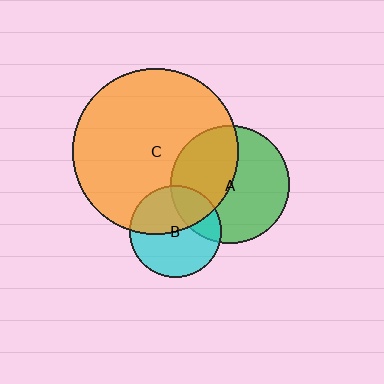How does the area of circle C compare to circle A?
Approximately 2.0 times.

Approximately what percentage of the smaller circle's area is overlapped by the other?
Approximately 25%.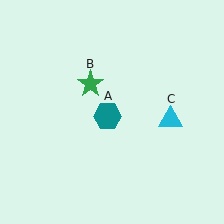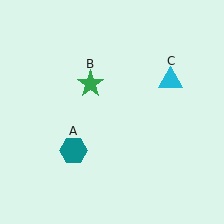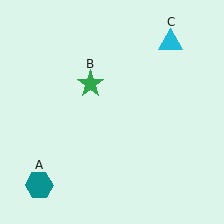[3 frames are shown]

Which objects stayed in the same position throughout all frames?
Green star (object B) remained stationary.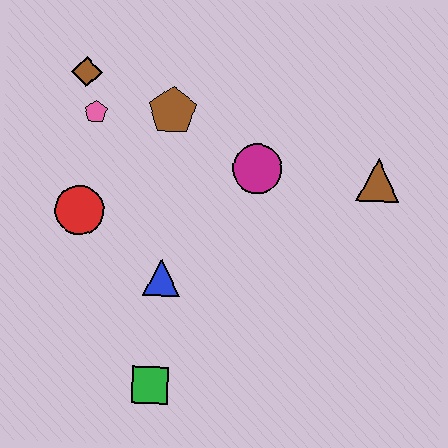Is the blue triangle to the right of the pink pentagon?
Yes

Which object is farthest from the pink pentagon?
The brown triangle is farthest from the pink pentagon.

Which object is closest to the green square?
The blue triangle is closest to the green square.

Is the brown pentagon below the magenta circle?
No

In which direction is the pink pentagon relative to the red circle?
The pink pentagon is above the red circle.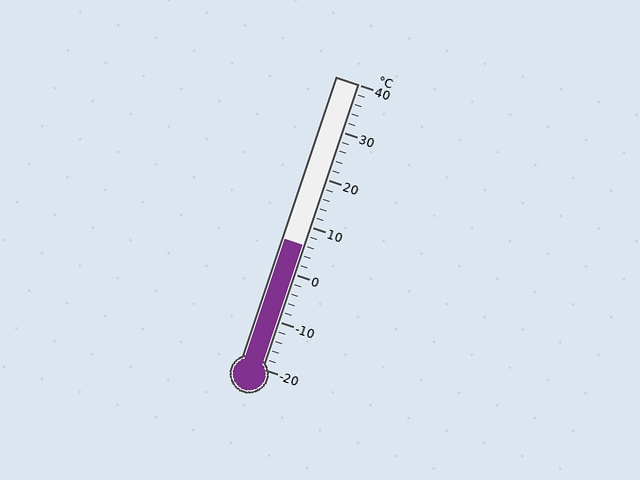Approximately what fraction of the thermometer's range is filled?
The thermometer is filled to approximately 45% of its range.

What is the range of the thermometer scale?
The thermometer scale ranges from -20°C to 40°C.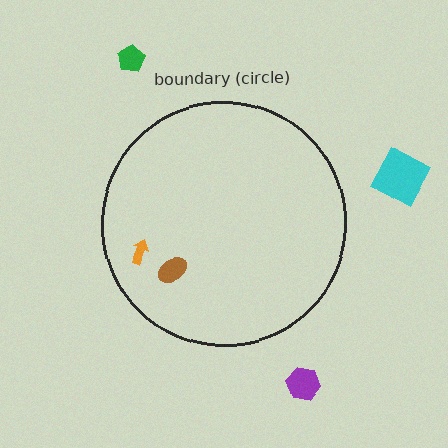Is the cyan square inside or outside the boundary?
Outside.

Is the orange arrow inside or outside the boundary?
Inside.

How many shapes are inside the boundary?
2 inside, 3 outside.